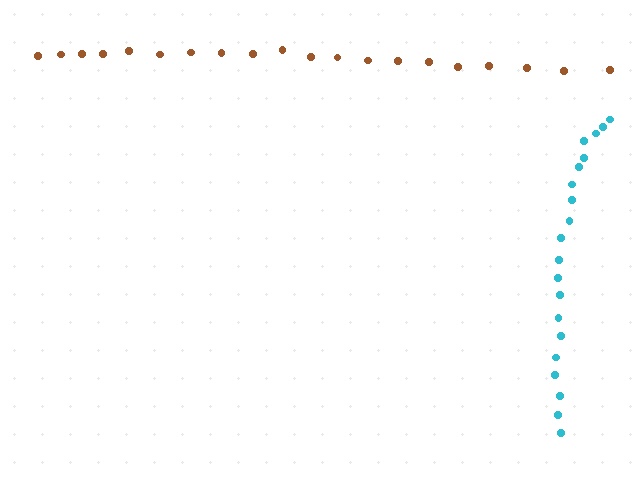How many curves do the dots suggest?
There are 2 distinct paths.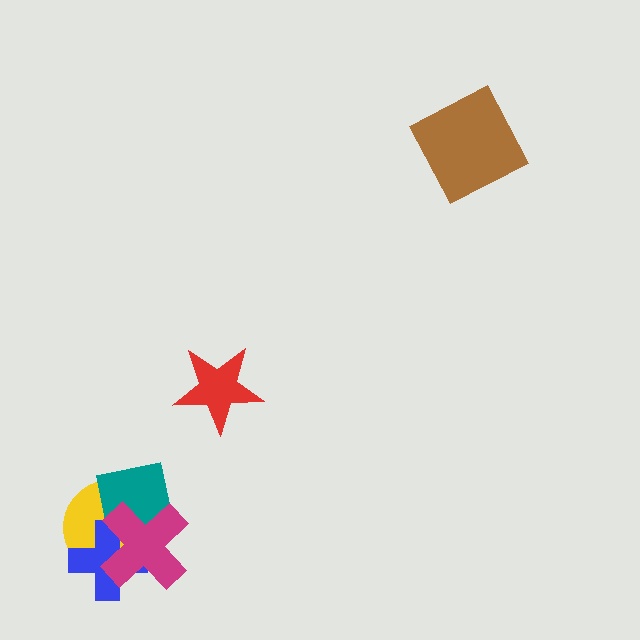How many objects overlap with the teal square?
3 objects overlap with the teal square.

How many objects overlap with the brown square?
0 objects overlap with the brown square.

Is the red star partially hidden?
No, no other shape covers it.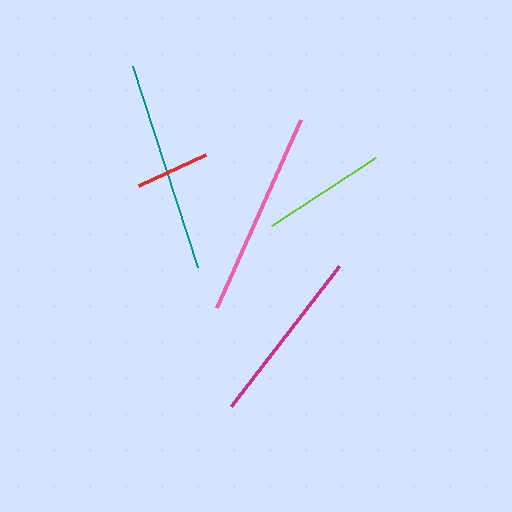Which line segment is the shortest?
The red line is the shortest at approximately 74 pixels.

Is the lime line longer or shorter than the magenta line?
The magenta line is longer than the lime line.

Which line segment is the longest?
The teal line is the longest at approximately 211 pixels.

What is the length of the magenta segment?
The magenta segment is approximately 177 pixels long.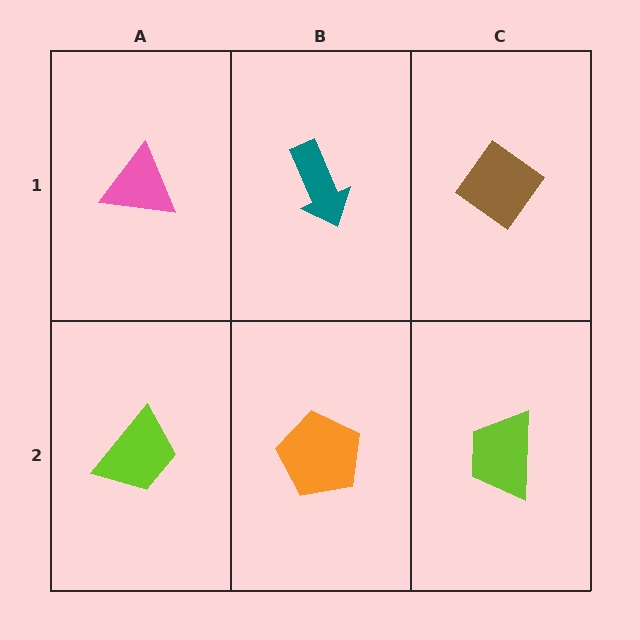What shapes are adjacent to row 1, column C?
A lime trapezoid (row 2, column C), a teal arrow (row 1, column B).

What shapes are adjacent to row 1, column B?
An orange pentagon (row 2, column B), a pink triangle (row 1, column A), a brown diamond (row 1, column C).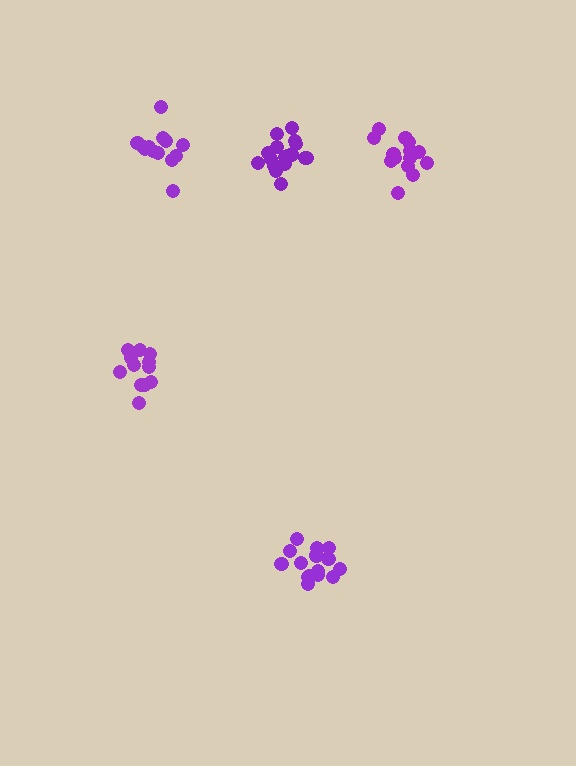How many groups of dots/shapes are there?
There are 5 groups.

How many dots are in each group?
Group 1: 17 dots, Group 2: 16 dots, Group 3: 15 dots, Group 4: 12 dots, Group 5: 13 dots (73 total).